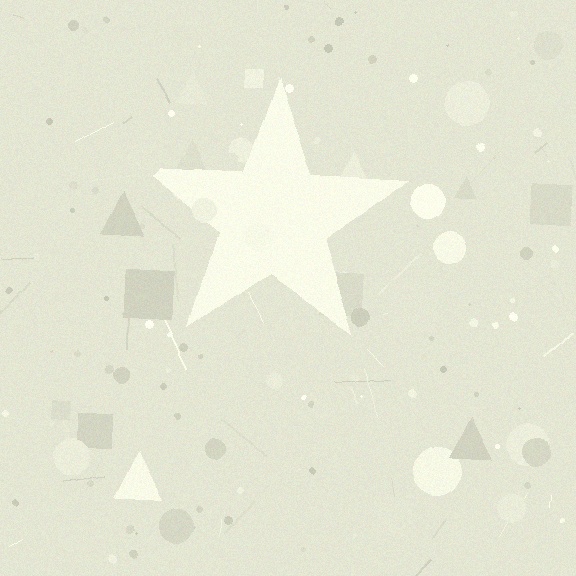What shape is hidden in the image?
A star is hidden in the image.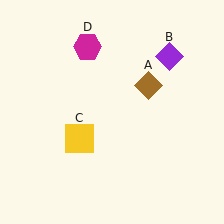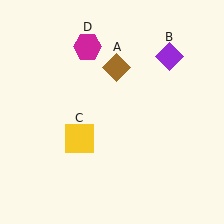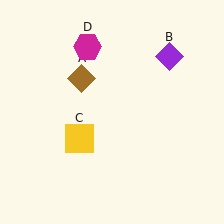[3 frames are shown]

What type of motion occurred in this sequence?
The brown diamond (object A) rotated counterclockwise around the center of the scene.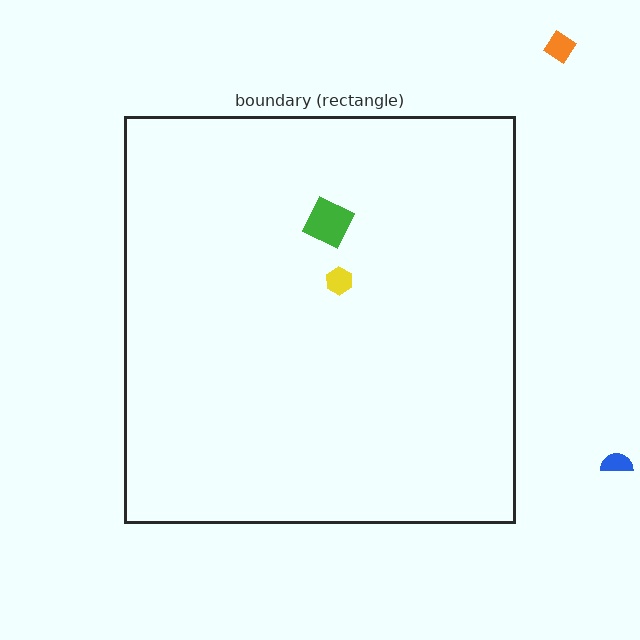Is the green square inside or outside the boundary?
Inside.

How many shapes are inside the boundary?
2 inside, 2 outside.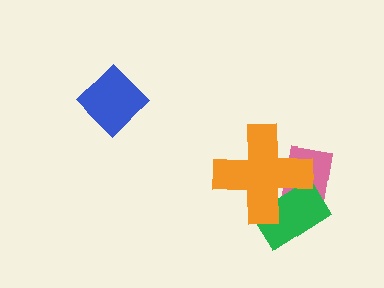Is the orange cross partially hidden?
No, no other shape covers it.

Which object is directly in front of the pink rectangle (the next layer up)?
The green rectangle is directly in front of the pink rectangle.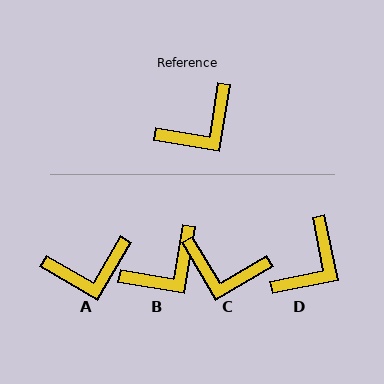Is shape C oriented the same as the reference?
No, it is off by about 50 degrees.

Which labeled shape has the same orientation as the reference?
B.